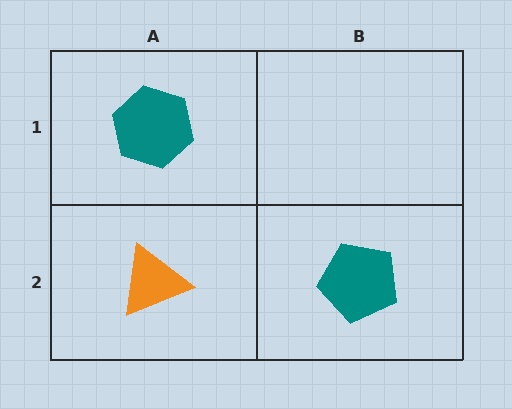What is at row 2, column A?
An orange triangle.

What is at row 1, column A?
A teal hexagon.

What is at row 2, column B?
A teal pentagon.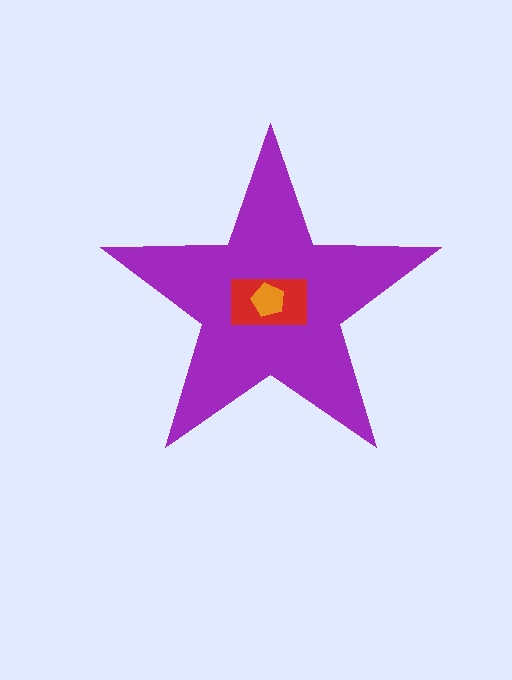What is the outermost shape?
The purple star.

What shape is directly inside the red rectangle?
The orange pentagon.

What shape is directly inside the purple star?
The red rectangle.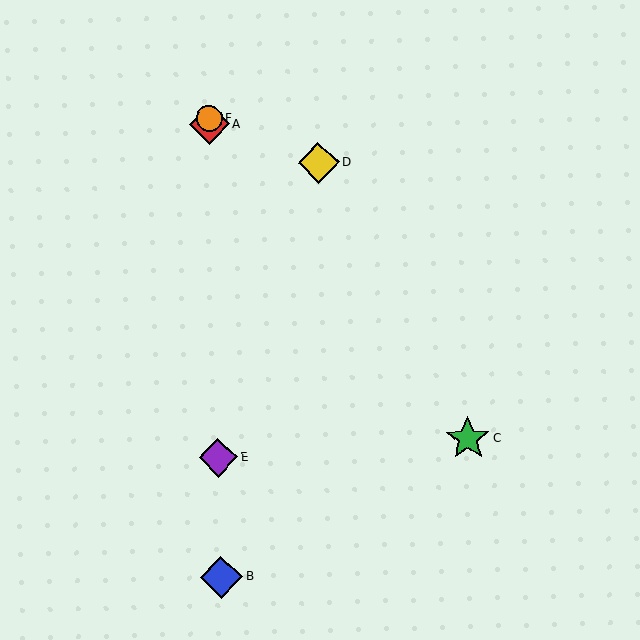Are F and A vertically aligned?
Yes, both are at x≈209.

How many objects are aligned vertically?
4 objects (A, B, E, F) are aligned vertically.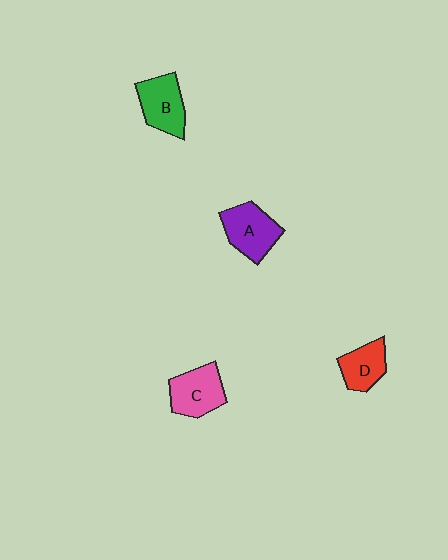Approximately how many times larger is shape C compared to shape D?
Approximately 1.3 times.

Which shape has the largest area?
Shape A (purple).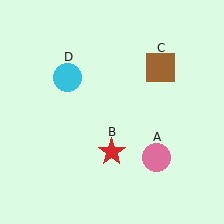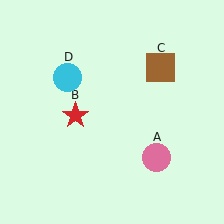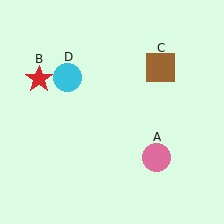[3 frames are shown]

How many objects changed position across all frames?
1 object changed position: red star (object B).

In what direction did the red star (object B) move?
The red star (object B) moved up and to the left.